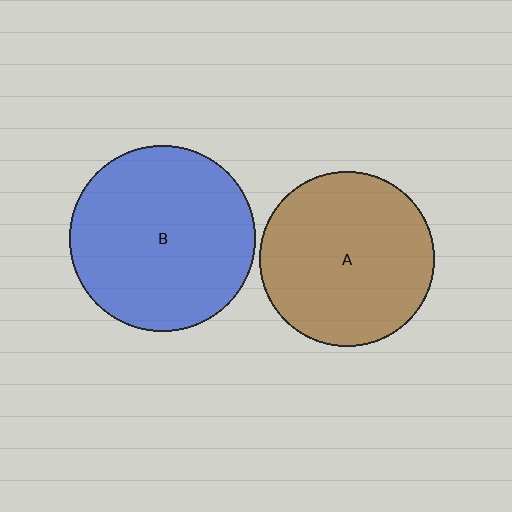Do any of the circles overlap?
No, none of the circles overlap.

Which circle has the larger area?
Circle B (blue).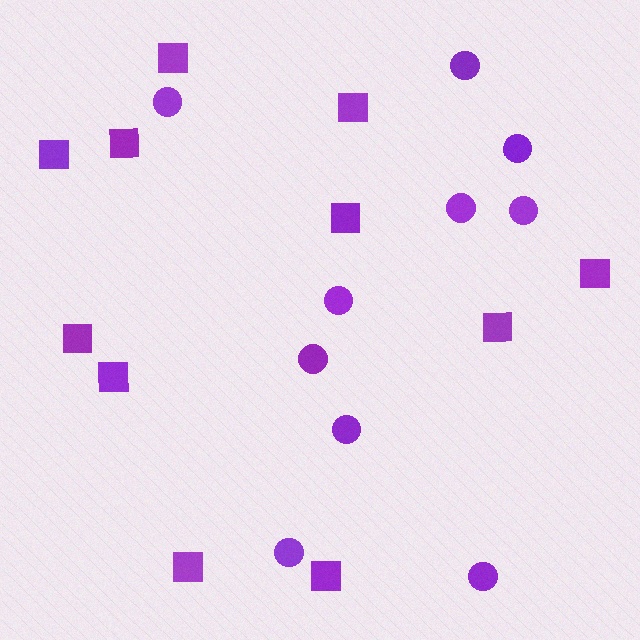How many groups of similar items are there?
There are 2 groups: one group of squares (11) and one group of circles (10).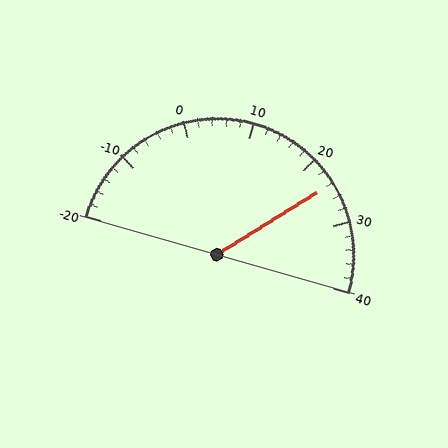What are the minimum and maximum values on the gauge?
The gauge ranges from -20 to 40.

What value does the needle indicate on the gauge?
The needle indicates approximately 24.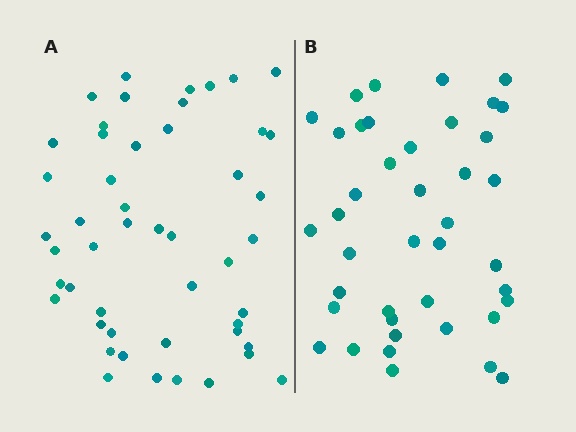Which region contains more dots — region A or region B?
Region A (the left region) has more dots.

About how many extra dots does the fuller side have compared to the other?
Region A has roughly 8 or so more dots than region B.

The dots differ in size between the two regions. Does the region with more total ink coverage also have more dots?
No. Region B has more total ink coverage because its dots are larger, but region A actually contains more individual dots. Total area can be misleading — the number of items is what matters here.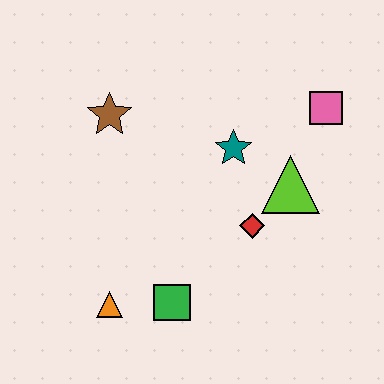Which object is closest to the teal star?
The lime triangle is closest to the teal star.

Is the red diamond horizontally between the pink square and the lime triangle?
No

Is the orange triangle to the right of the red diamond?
No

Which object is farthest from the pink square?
The orange triangle is farthest from the pink square.